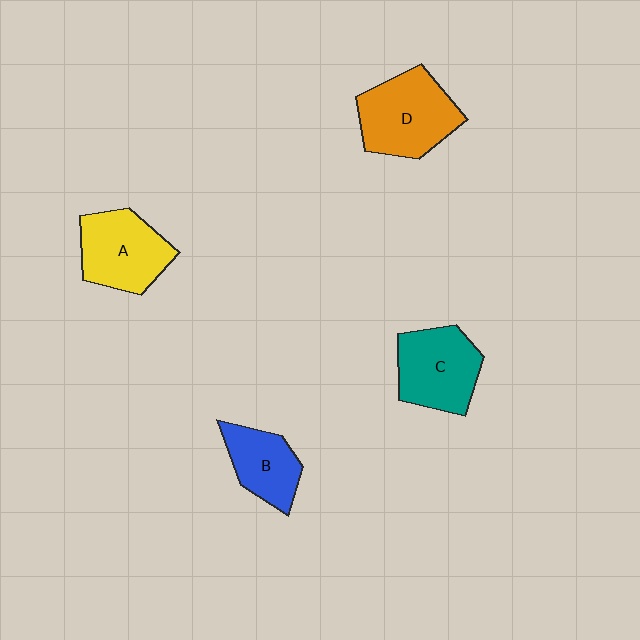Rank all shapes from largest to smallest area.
From largest to smallest: D (orange), C (teal), A (yellow), B (blue).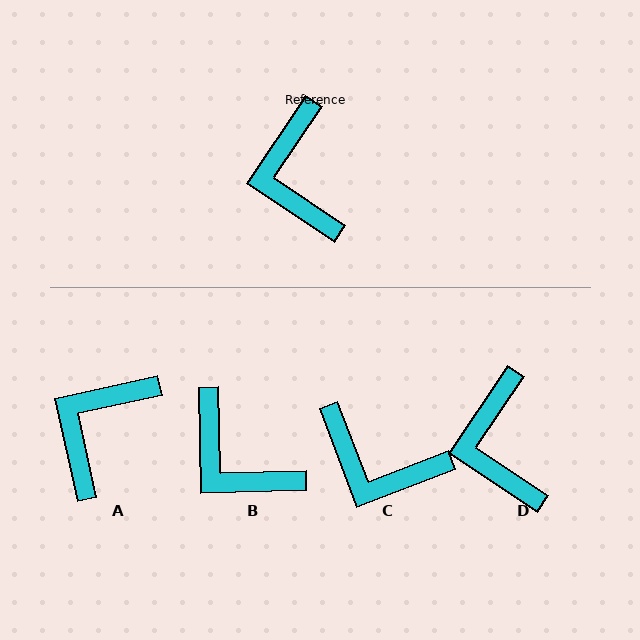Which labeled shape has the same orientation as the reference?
D.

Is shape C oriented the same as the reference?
No, it is off by about 55 degrees.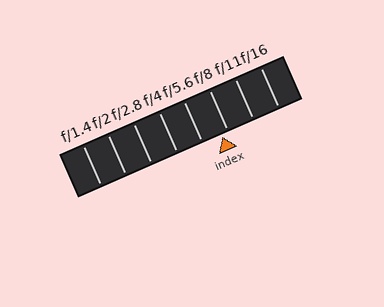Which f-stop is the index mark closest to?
The index mark is closest to f/8.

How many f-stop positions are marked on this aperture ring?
There are 8 f-stop positions marked.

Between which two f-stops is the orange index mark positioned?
The index mark is between f/5.6 and f/8.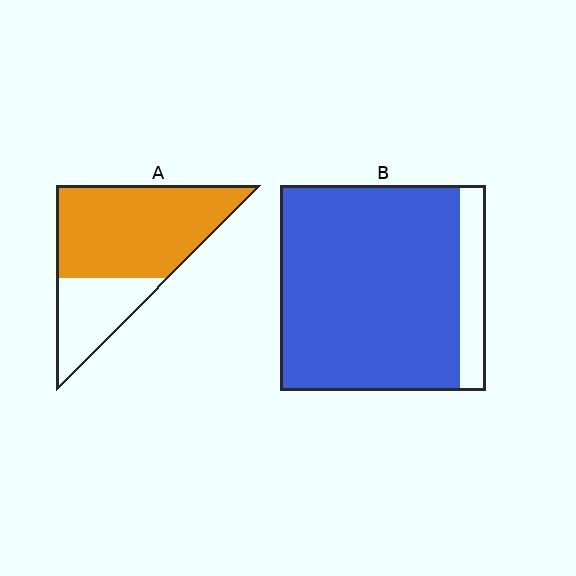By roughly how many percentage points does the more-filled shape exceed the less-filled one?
By roughly 20 percentage points (B over A).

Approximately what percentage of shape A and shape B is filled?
A is approximately 70% and B is approximately 85%.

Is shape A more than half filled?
Yes.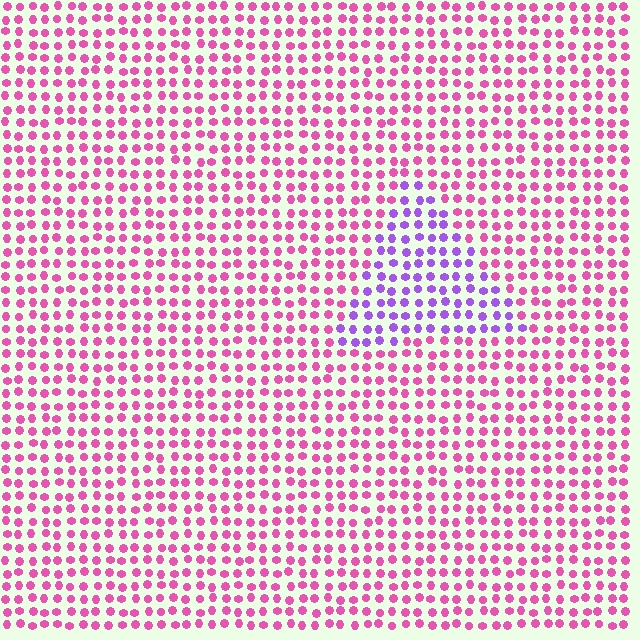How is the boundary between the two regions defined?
The boundary is defined purely by a slight shift in hue (about 49 degrees). Spacing, size, and orientation are identical on both sides.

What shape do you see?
I see a triangle.